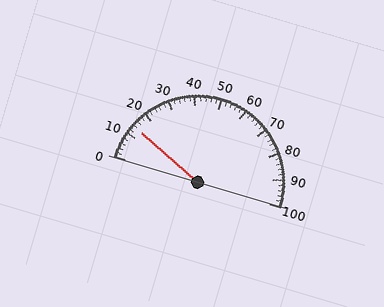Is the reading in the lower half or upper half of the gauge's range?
The reading is in the lower half of the range (0 to 100).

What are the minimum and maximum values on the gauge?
The gauge ranges from 0 to 100.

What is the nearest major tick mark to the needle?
The nearest major tick mark is 10.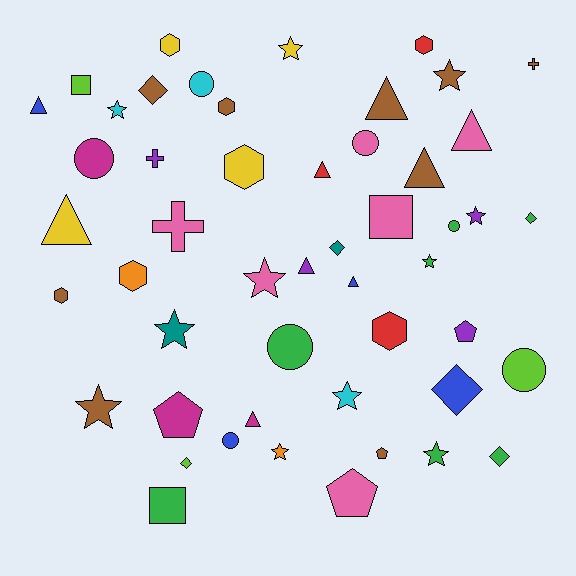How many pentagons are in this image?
There are 4 pentagons.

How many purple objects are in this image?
There are 4 purple objects.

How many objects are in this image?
There are 50 objects.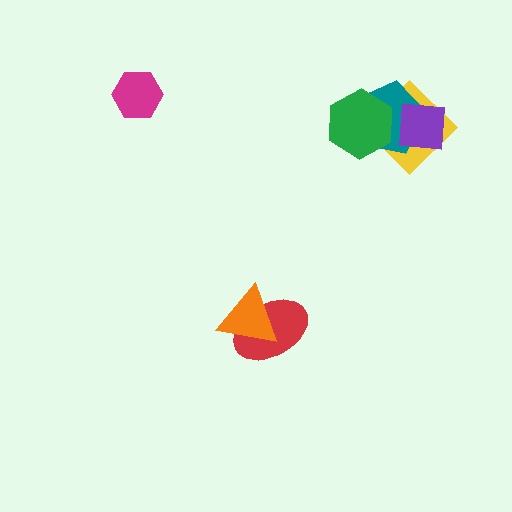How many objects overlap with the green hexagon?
2 objects overlap with the green hexagon.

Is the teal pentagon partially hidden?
Yes, it is partially covered by another shape.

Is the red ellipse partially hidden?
Yes, it is partially covered by another shape.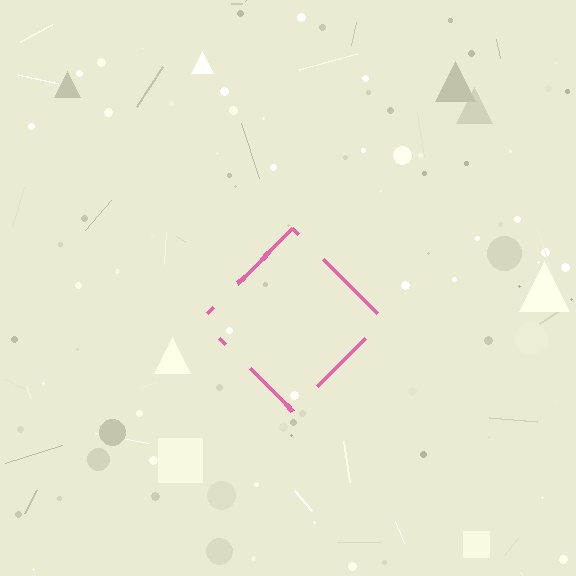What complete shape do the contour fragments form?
The contour fragments form a diamond.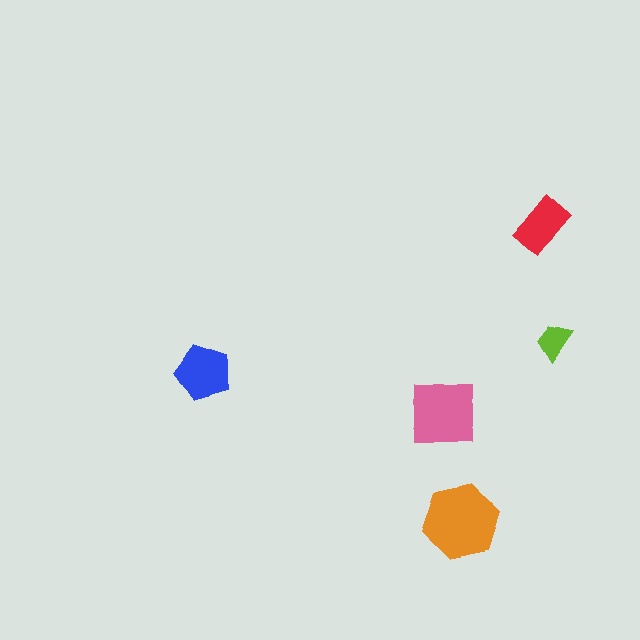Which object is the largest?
The orange hexagon.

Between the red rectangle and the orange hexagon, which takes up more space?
The orange hexagon.